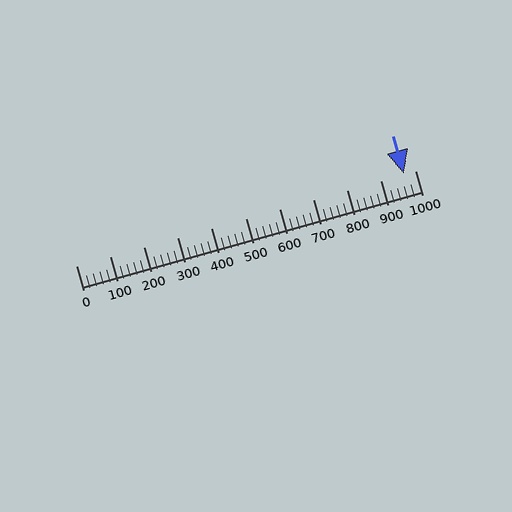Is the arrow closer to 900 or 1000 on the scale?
The arrow is closer to 1000.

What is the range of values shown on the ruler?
The ruler shows values from 0 to 1000.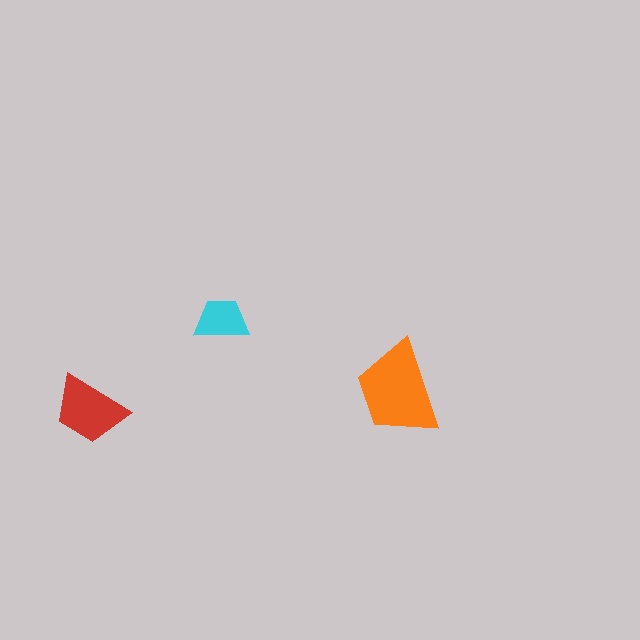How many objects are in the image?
There are 3 objects in the image.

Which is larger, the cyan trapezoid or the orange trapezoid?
The orange one.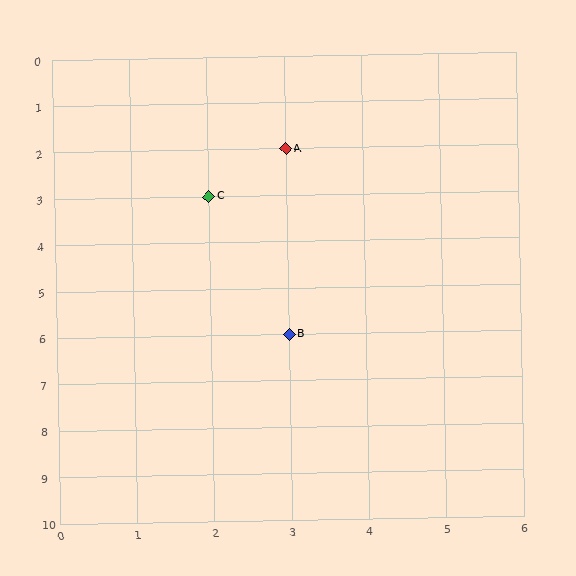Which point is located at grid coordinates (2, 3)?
Point C is at (2, 3).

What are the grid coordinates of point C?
Point C is at grid coordinates (2, 3).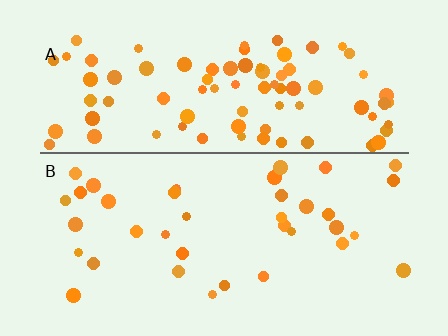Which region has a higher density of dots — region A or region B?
A (the top).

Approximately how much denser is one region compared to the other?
Approximately 2.4× — region A over region B.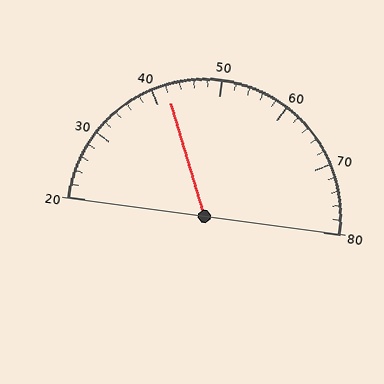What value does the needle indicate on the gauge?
The needle indicates approximately 42.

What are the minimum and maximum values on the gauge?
The gauge ranges from 20 to 80.